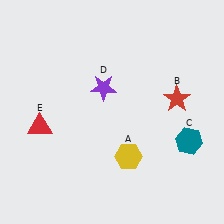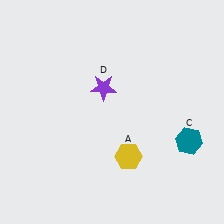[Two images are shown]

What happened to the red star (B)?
The red star (B) was removed in Image 2. It was in the top-right area of Image 1.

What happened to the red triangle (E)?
The red triangle (E) was removed in Image 2. It was in the bottom-left area of Image 1.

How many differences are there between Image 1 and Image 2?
There are 2 differences between the two images.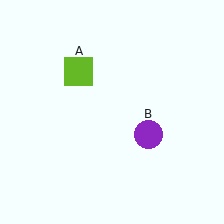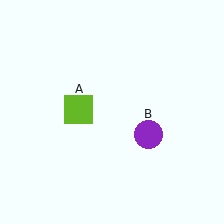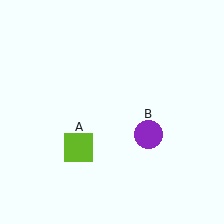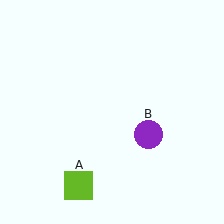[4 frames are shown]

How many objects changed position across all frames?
1 object changed position: lime square (object A).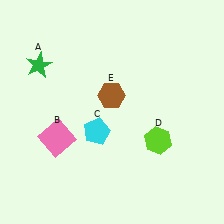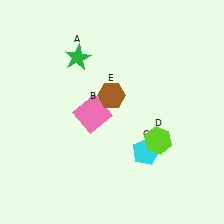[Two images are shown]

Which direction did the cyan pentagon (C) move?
The cyan pentagon (C) moved right.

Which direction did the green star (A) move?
The green star (A) moved right.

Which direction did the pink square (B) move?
The pink square (B) moved right.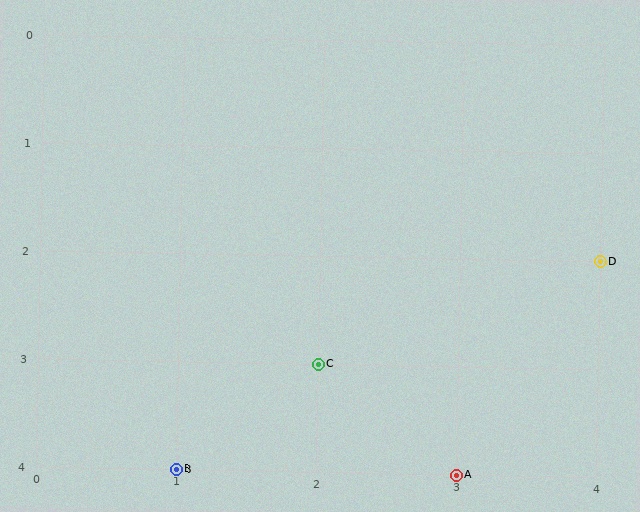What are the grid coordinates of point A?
Point A is at grid coordinates (3, 4).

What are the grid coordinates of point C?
Point C is at grid coordinates (2, 3).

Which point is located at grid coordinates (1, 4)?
Point B is at (1, 4).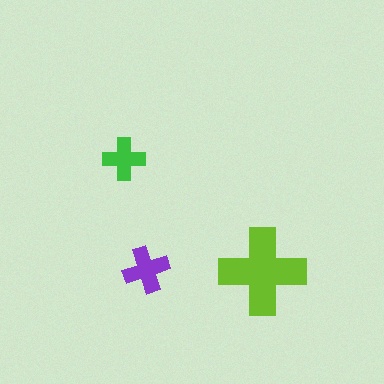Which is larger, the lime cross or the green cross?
The lime one.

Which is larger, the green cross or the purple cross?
The purple one.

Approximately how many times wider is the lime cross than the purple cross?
About 2 times wider.